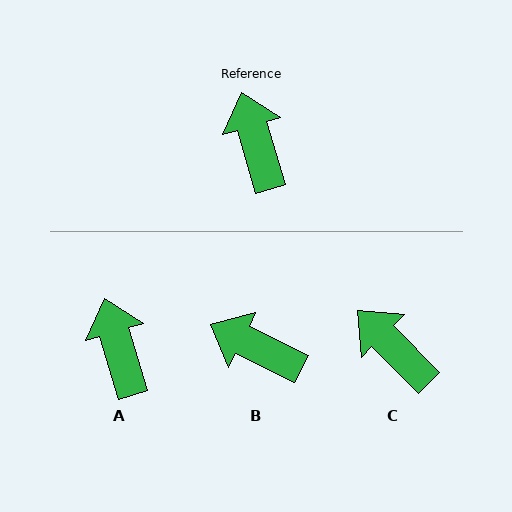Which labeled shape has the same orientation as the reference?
A.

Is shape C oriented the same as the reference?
No, it is off by about 28 degrees.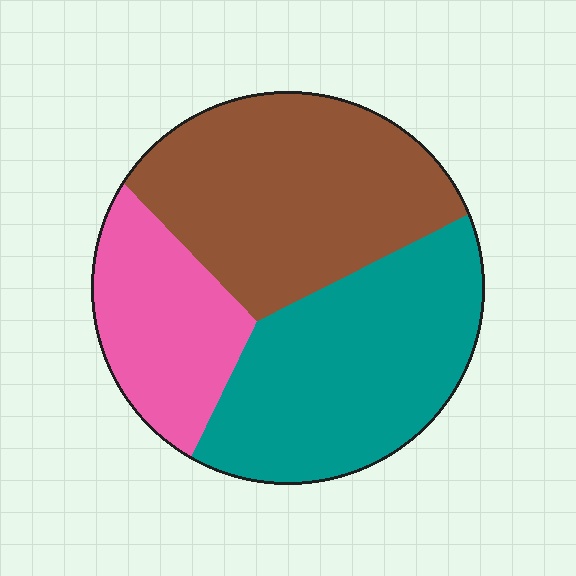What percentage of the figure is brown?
Brown covers 40% of the figure.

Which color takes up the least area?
Pink, at roughly 20%.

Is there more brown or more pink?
Brown.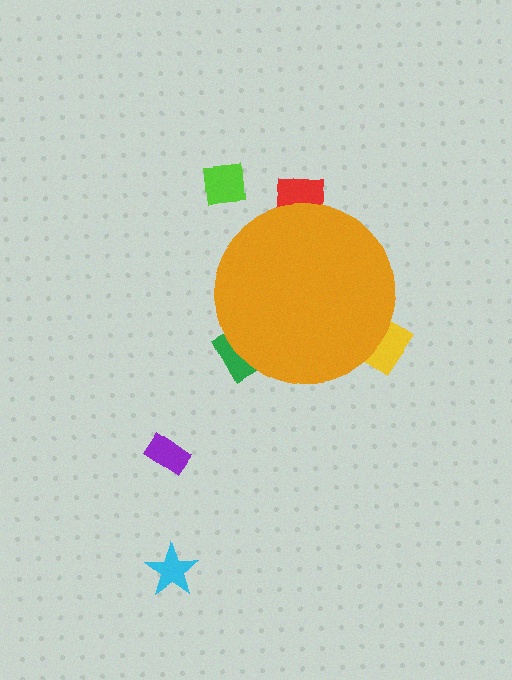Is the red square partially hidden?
Yes, the red square is partially hidden behind the orange circle.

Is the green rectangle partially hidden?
Yes, the green rectangle is partially hidden behind the orange circle.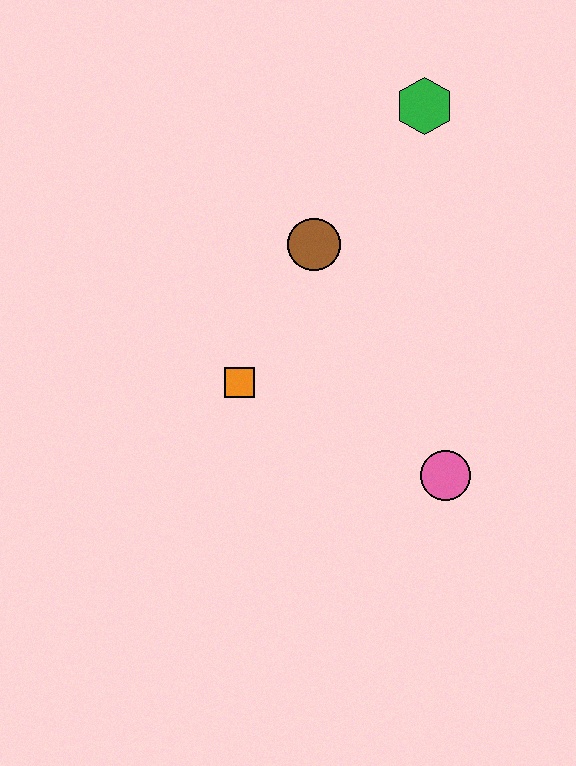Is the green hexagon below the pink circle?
No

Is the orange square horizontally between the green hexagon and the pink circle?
No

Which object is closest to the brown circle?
The orange square is closest to the brown circle.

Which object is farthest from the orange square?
The green hexagon is farthest from the orange square.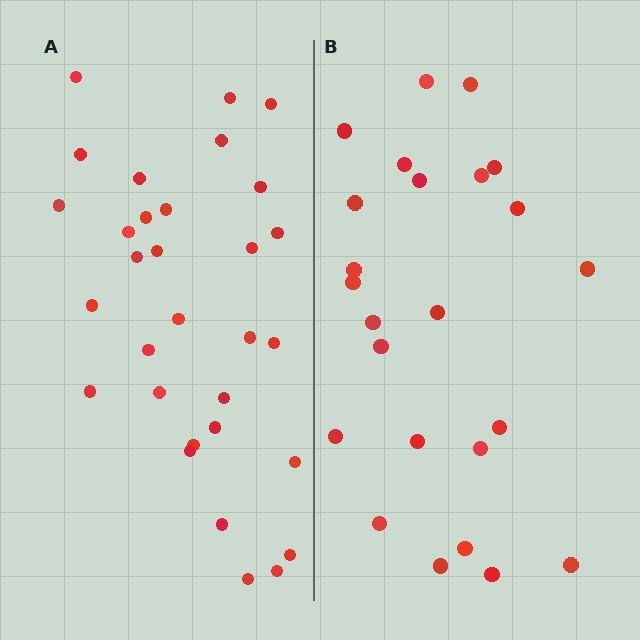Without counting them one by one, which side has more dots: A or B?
Region A (the left region) has more dots.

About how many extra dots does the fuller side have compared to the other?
Region A has roughly 8 or so more dots than region B.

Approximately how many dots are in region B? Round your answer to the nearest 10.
About 20 dots. (The exact count is 24, which rounds to 20.)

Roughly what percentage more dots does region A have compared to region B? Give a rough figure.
About 30% more.